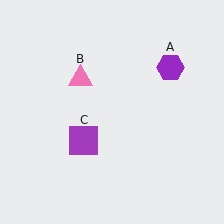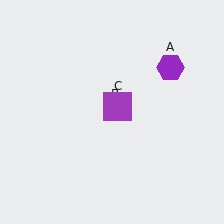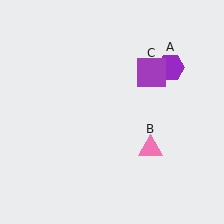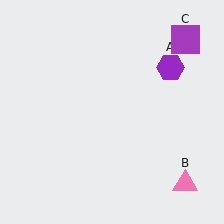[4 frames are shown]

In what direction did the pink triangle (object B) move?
The pink triangle (object B) moved down and to the right.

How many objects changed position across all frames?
2 objects changed position: pink triangle (object B), purple square (object C).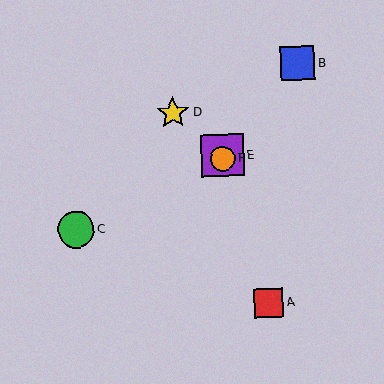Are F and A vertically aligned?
No, F is at x≈222 and A is at x≈268.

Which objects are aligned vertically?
Objects E, F are aligned vertically.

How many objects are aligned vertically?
2 objects (E, F) are aligned vertically.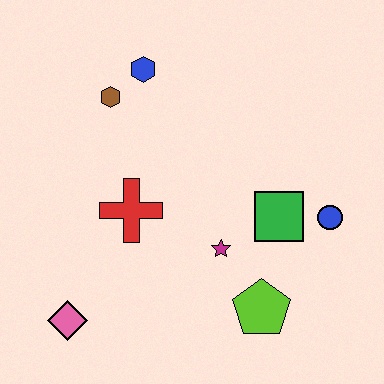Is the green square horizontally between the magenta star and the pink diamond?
No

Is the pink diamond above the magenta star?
No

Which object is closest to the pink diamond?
The red cross is closest to the pink diamond.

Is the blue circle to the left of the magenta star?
No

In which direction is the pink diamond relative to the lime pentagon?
The pink diamond is to the left of the lime pentagon.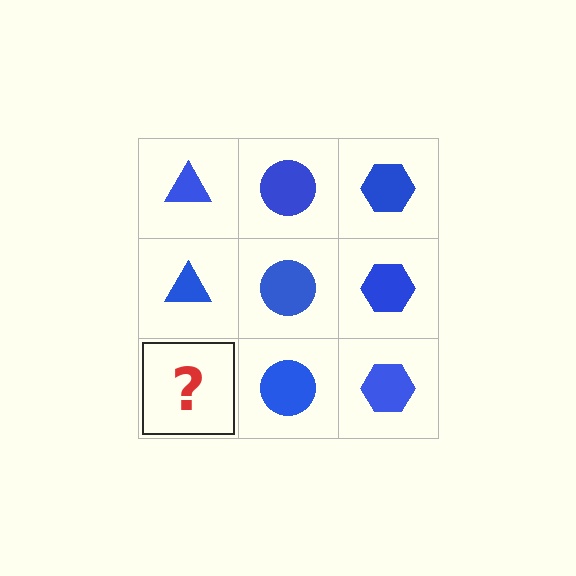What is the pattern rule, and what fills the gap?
The rule is that each column has a consistent shape. The gap should be filled with a blue triangle.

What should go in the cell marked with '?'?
The missing cell should contain a blue triangle.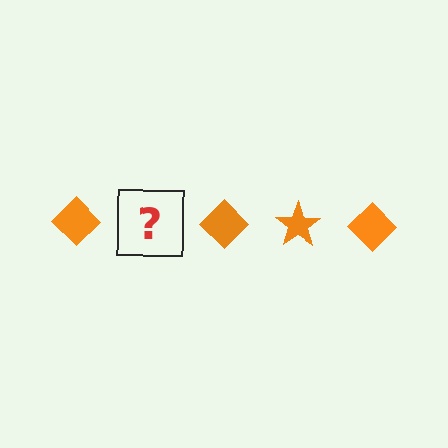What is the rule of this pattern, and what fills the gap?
The rule is that the pattern cycles through diamond, star shapes in orange. The gap should be filled with an orange star.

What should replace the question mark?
The question mark should be replaced with an orange star.